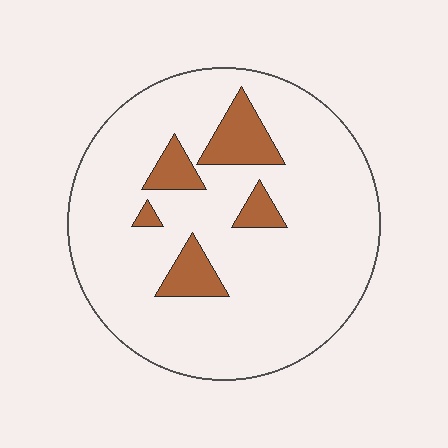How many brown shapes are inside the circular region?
5.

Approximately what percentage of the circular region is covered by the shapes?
Approximately 15%.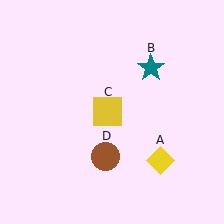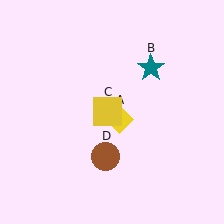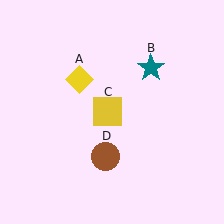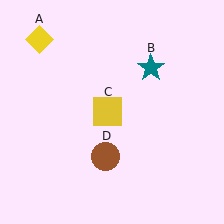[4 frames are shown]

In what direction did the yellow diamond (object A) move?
The yellow diamond (object A) moved up and to the left.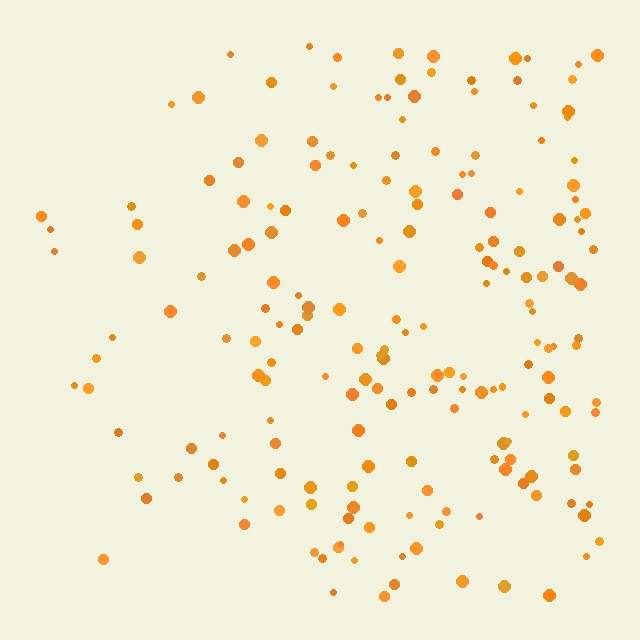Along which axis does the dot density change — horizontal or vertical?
Horizontal.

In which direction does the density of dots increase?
From left to right, with the right side densest.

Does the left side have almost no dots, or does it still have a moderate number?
Still a moderate number, just noticeably fewer than the right.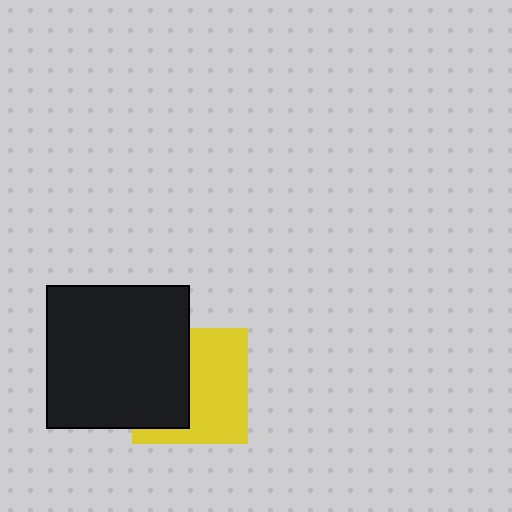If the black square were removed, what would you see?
You would see the complete yellow square.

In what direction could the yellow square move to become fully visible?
The yellow square could move right. That would shift it out from behind the black square entirely.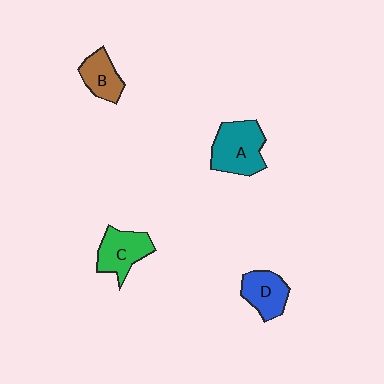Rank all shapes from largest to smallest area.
From largest to smallest: A (teal), C (green), D (blue), B (brown).